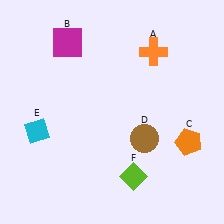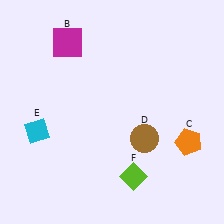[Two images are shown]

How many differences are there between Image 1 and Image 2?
There is 1 difference between the two images.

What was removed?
The orange cross (A) was removed in Image 2.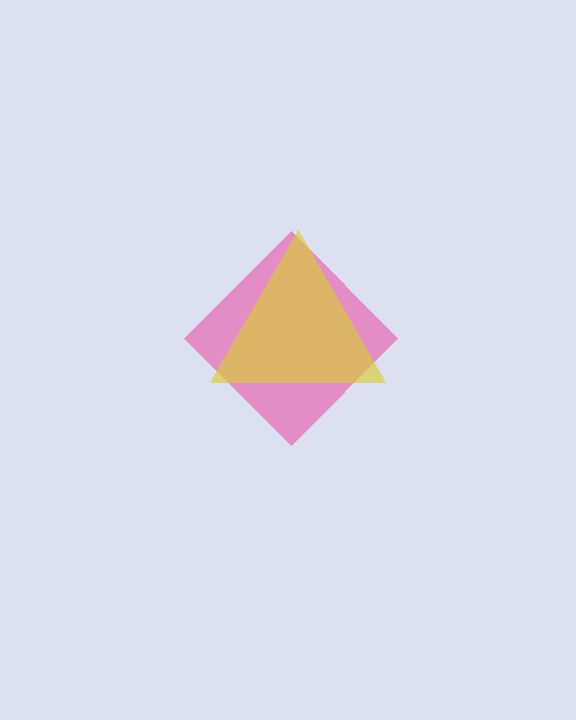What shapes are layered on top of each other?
The layered shapes are: a pink diamond, a yellow triangle.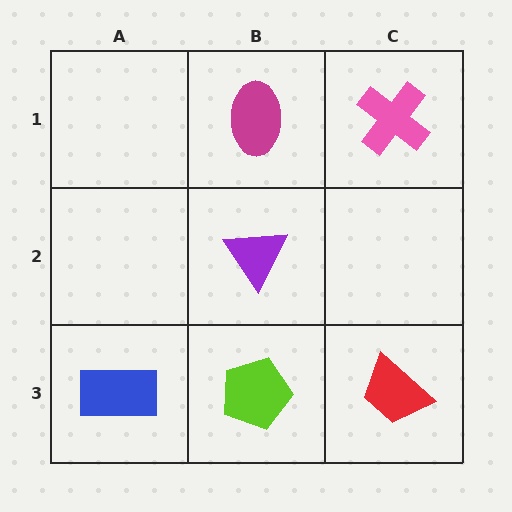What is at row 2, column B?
A purple triangle.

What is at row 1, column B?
A magenta ellipse.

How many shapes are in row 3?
3 shapes.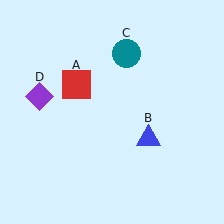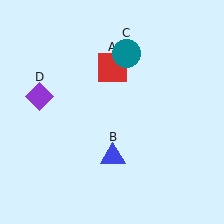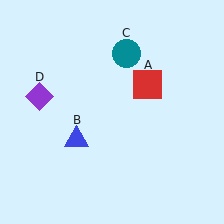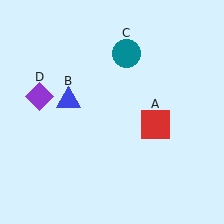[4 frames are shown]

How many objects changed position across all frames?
2 objects changed position: red square (object A), blue triangle (object B).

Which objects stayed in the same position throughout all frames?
Teal circle (object C) and purple diamond (object D) remained stationary.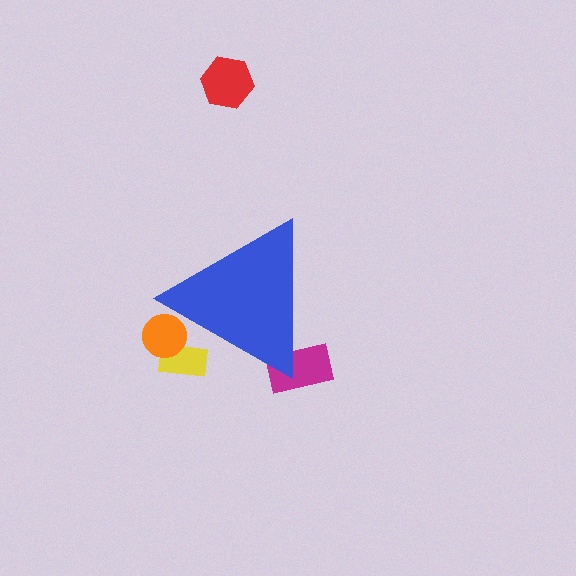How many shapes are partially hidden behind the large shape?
3 shapes are partially hidden.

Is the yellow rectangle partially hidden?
Yes, the yellow rectangle is partially hidden behind the blue triangle.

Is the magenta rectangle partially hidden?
Yes, the magenta rectangle is partially hidden behind the blue triangle.